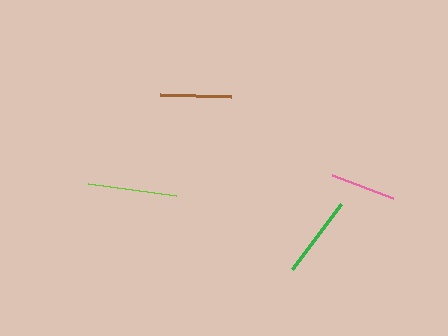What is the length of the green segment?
The green segment is approximately 82 pixels long.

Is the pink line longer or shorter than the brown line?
The brown line is longer than the pink line.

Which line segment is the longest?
The lime line is the longest at approximately 89 pixels.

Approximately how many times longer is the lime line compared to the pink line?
The lime line is approximately 1.4 times the length of the pink line.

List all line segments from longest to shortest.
From longest to shortest: lime, green, brown, pink.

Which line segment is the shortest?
The pink line is the shortest at approximately 66 pixels.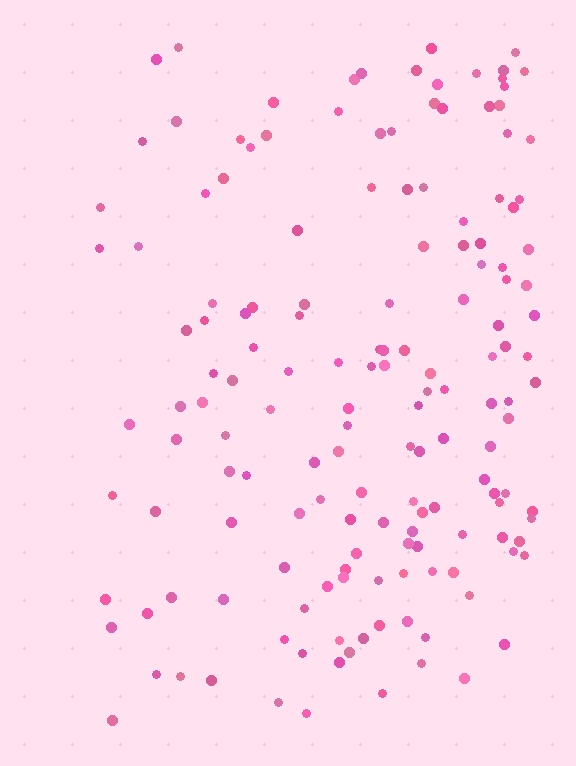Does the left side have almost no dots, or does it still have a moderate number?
Still a moderate number, just noticeably fewer than the right.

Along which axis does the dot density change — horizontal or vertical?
Horizontal.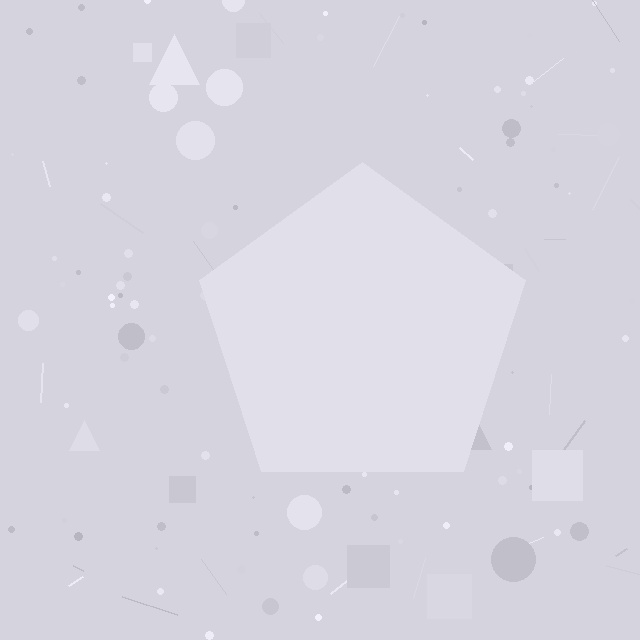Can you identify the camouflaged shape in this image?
The camouflaged shape is a pentagon.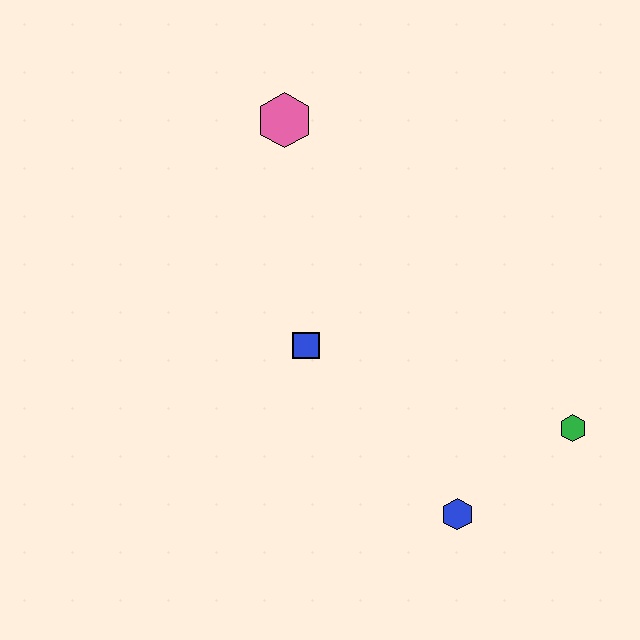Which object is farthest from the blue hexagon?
The pink hexagon is farthest from the blue hexagon.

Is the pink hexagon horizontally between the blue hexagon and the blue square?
No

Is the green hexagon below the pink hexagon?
Yes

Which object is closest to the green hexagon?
The blue hexagon is closest to the green hexagon.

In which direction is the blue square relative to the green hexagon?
The blue square is to the left of the green hexagon.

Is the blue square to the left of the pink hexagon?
No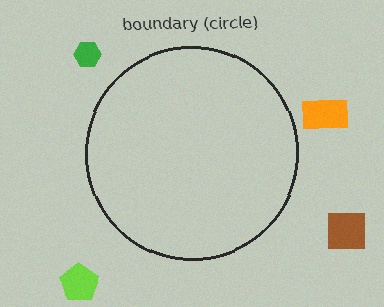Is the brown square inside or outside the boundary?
Outside.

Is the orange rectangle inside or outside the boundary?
Outside.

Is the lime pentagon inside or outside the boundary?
Outside.